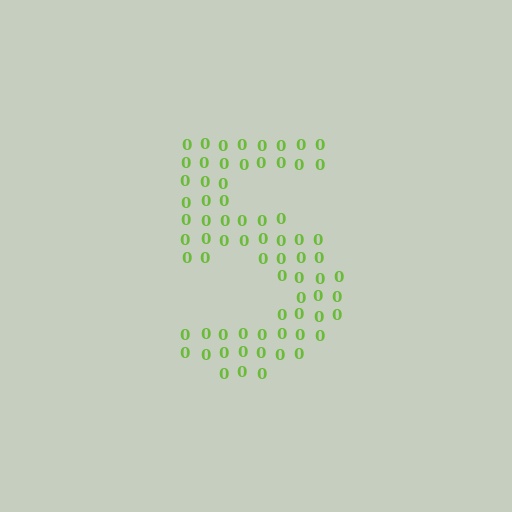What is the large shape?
The large shape is the digit 5.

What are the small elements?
The small elements are digit 0's.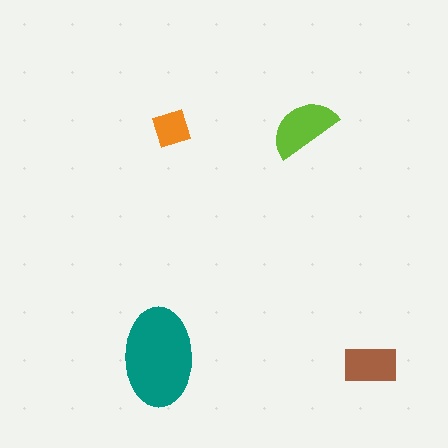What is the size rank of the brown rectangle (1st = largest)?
3rd.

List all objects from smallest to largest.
The orange diamond, the brown rectangle, the lime semicircle, the teal ellipse.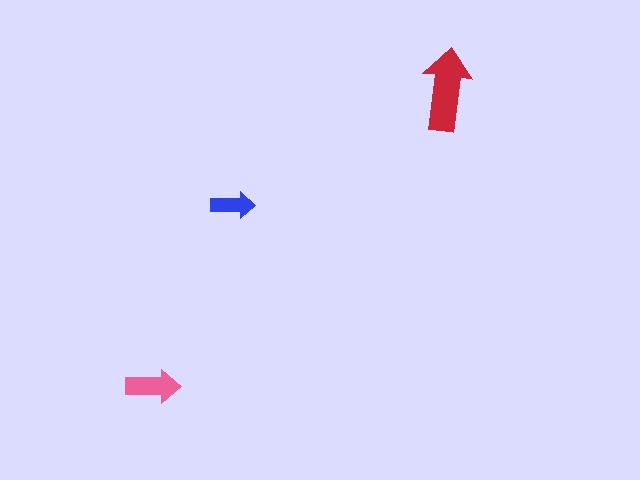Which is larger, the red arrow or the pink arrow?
The red one.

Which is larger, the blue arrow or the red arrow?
The red one.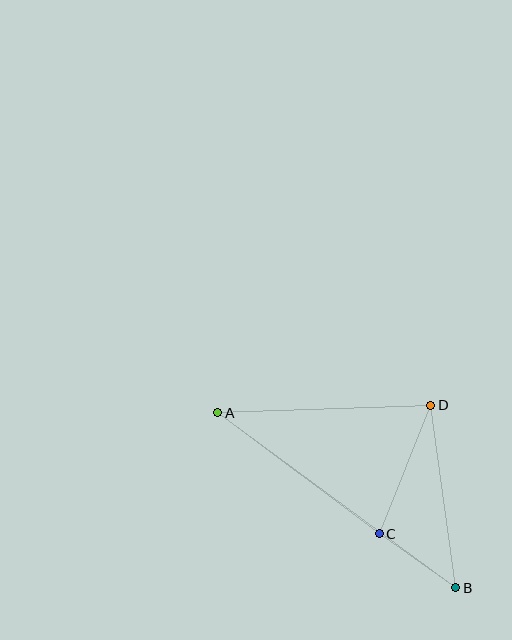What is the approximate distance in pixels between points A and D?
The distance between A and D is approximately 213 pixels.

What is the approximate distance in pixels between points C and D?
The distance between C and D is approximately 138 pixels.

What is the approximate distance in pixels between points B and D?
The distance between B and D is approximately 184 pixels.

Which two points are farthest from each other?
Points A and B are farthest from each other.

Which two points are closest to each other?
Points B and C are closest to each other.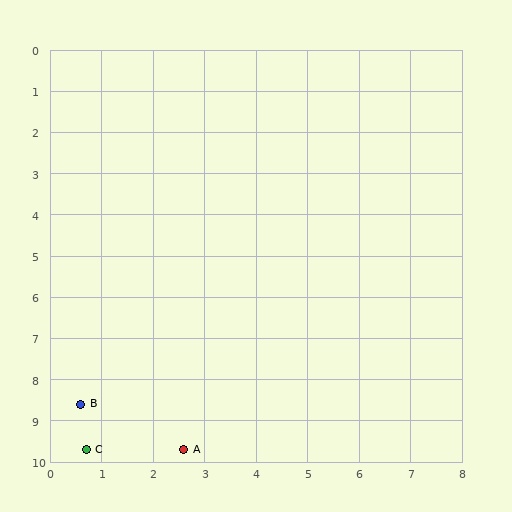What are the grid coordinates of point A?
Point A is at approximately (2.6, 9.7).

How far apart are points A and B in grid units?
Points A and B are about 2.3 grid units apart.